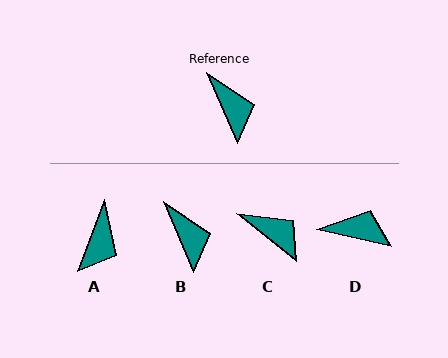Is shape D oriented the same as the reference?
No, it is off by about 53 degrees.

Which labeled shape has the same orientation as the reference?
B.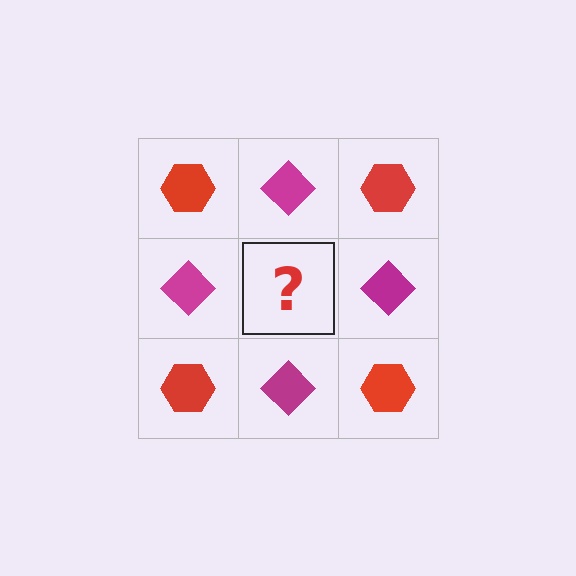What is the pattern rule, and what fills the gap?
The rule is that it alternates red hexagon and magenta diamond in a checkerboard pattern. The gap should be filled with a red hexagon.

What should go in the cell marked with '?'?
The missing cell should contain a red hexagon.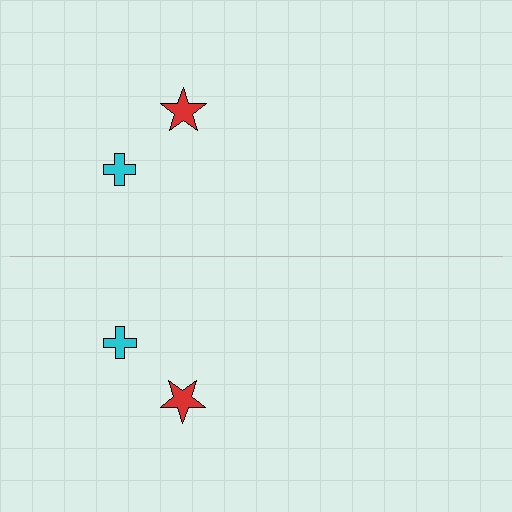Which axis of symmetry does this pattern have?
The pattern has a horizontal axis of symmetry running through the center of the image.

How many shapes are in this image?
There are 4 shapes in this image.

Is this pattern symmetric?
Yes, this pattern has bilateral (reflection) symmetry.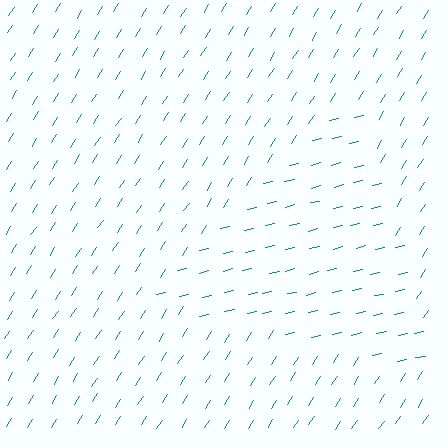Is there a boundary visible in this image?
Yes, there is a texture boundary formed by a change in line orientation.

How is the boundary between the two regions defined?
The boundary is defined purely by a change in line orientation (approximately 45 degrees difference). All lines are the same color and thickness.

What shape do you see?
I see a triangle.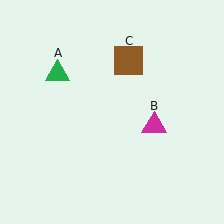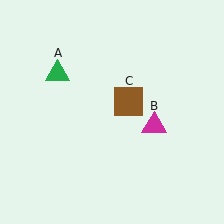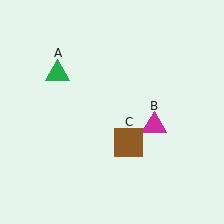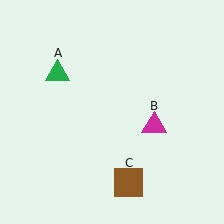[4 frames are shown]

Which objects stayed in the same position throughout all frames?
Green triangle (object A) and magenta triangle (object B) remained stationary.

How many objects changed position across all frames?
1 object changed position: brown square (object C).